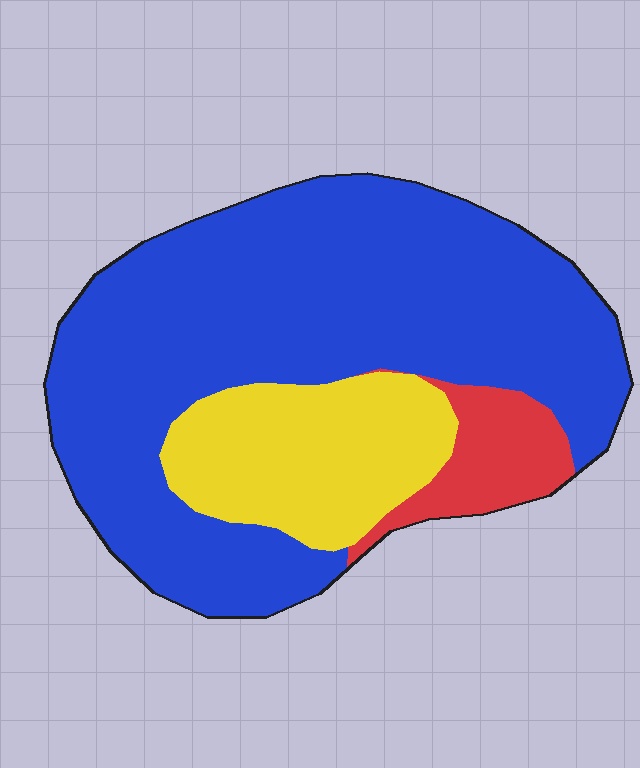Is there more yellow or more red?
Yellow.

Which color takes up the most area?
Blue, at roughly 70%.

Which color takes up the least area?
Red, at roughly 10%.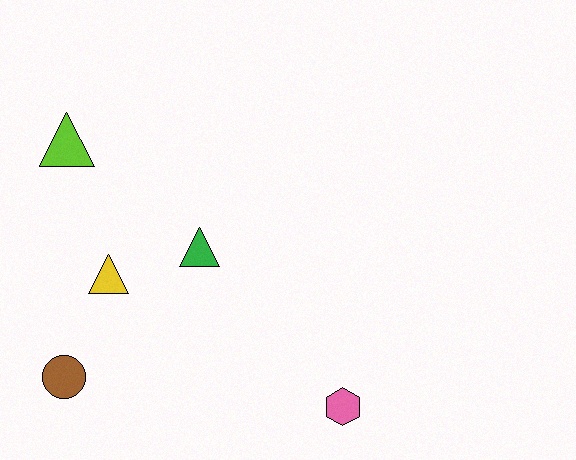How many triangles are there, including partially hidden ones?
There are 3 triangles.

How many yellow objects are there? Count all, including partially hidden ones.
There is 1 yellow object.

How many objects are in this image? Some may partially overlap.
There are 5 objects.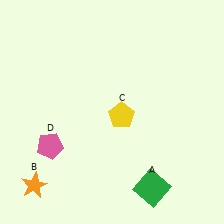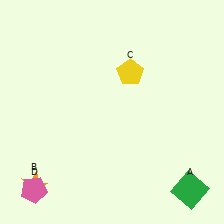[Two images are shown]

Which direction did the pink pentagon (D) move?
The pink pentagon (D) moved down.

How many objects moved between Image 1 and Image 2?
3 objects moved between the two images.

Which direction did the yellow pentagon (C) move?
The yellow pentagon (C) moved up.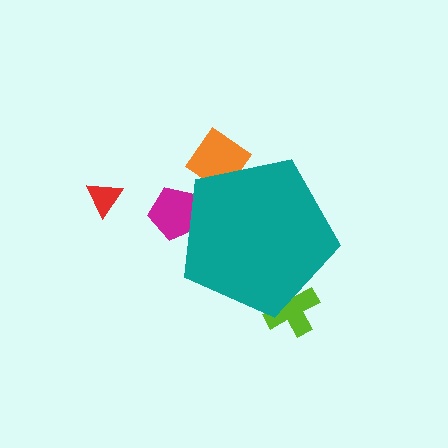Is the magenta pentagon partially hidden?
Yes, the magenta pentagon is partially hidden behind the teal pentagon.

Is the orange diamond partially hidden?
Yes, the orange diamond is partially hidden behind the teal pentagon.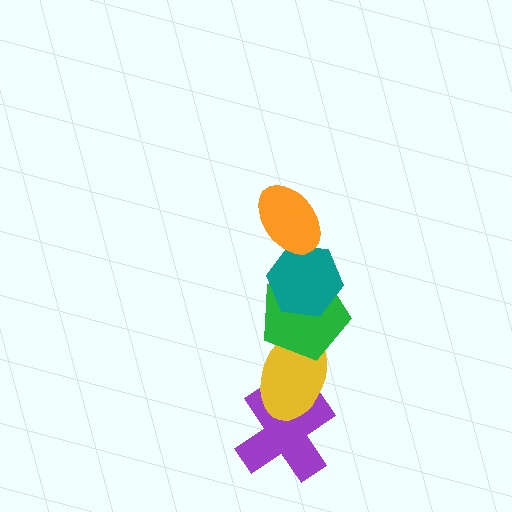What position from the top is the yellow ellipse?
The yellow ellipse is 4th from the top.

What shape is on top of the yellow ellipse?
The green pentagon is on top of the yellow ellipse.